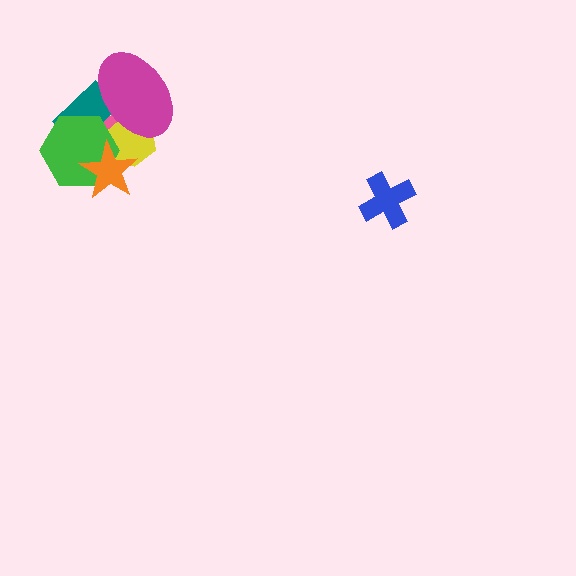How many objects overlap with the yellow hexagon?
4 objects overlap with the yellow hexagon.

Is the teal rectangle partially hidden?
Yes, it is partially covered by another shape.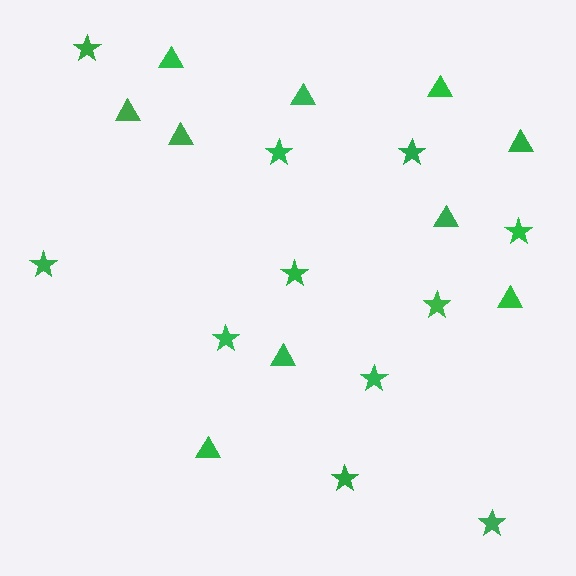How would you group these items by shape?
There are 2 groups: one group of stars (11) and one group of triangles (10).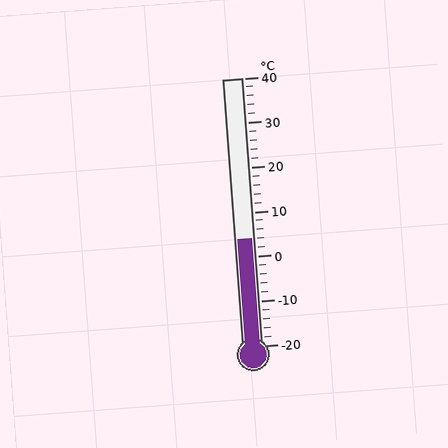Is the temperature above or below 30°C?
The temperature is below 30°C.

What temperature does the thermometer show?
The thermometer shows approximately 4°C.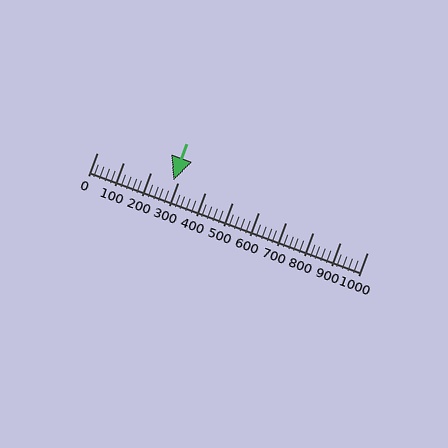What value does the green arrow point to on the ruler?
The green arrow points to approximately 282.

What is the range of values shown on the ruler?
The ruler shows values from 0 to 1000.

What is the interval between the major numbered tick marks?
The major tick marks are spaced 100 units apart.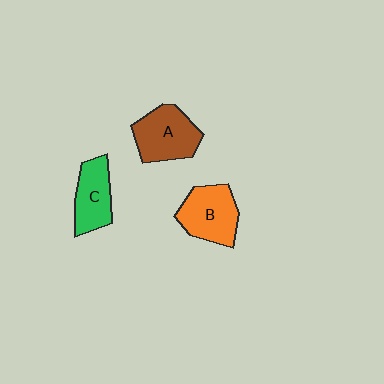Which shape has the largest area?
Shape A (brown).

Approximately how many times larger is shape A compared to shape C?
Approximately 1.2 times.